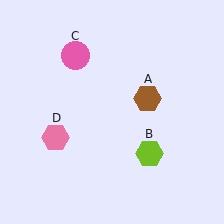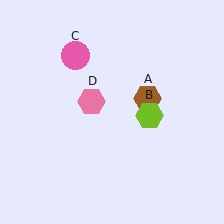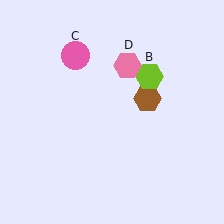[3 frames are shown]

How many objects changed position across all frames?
2 objects changed position: lime hexagon (object B), pink hexagon (object D).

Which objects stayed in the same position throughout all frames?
Brown hexagon (object A) and pink circle (object C) remained stationary.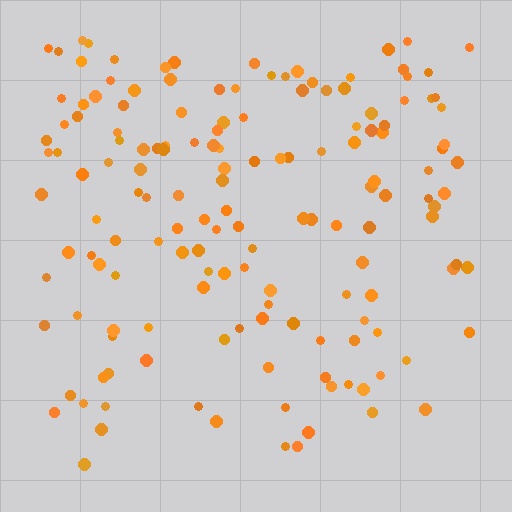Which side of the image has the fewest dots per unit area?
The bottom.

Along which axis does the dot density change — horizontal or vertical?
Vertical.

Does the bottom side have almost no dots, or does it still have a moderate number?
Still a moderate number, just noticeably fewer than the top.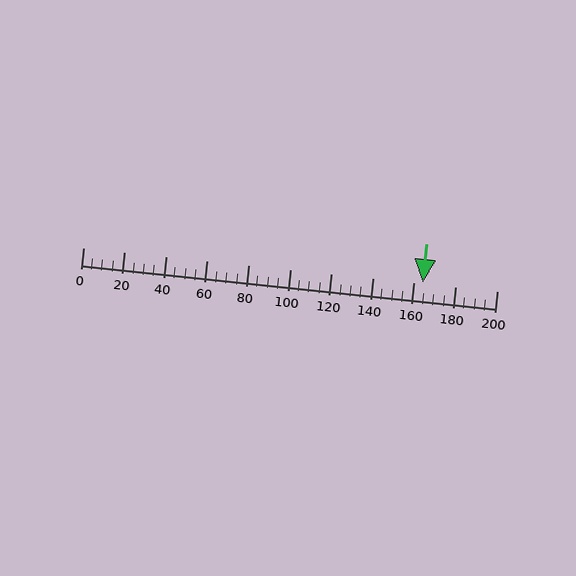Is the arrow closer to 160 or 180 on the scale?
The arrow is closer to 160.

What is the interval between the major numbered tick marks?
The major tick marks are spaced 20 units apart.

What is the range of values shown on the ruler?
The ruler shows values from 0 to 200.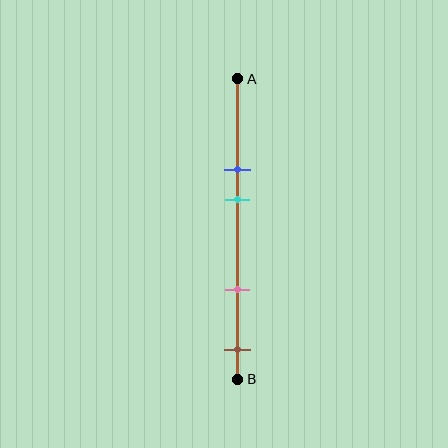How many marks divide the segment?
There are 4 marks dividing the segment.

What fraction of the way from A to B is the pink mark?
The pink mark is approximately 70% (0.7) of the way from A to B.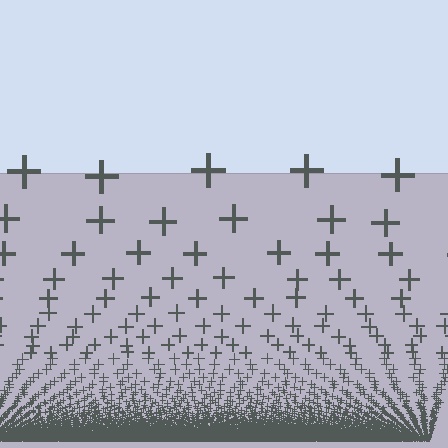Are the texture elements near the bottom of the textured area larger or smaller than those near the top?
Smaller. The gradient is inverted — elements near the bottom are smaller and denser.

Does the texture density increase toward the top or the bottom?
Density increases toward the bottom.